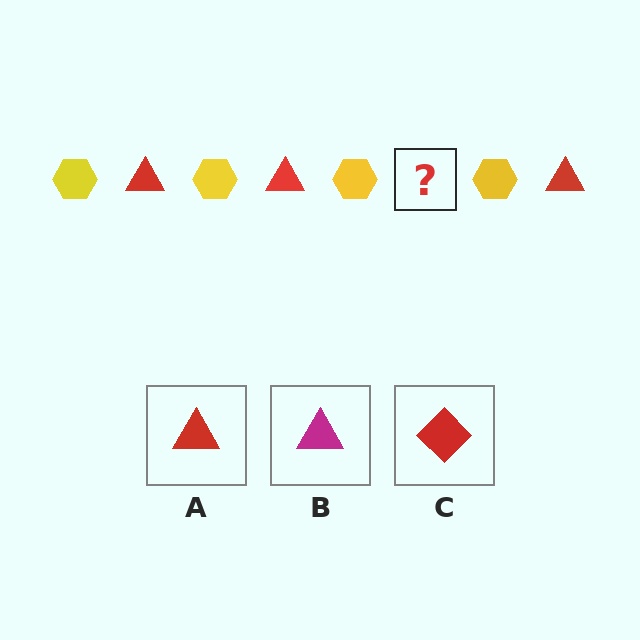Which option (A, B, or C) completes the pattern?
A.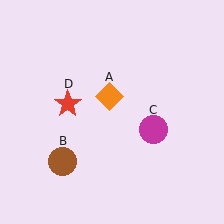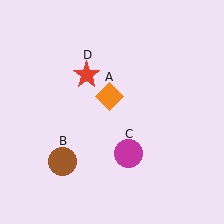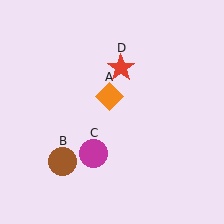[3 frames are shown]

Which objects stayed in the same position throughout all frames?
Orange diamond (object A) and brown circle (object B) remained stationary.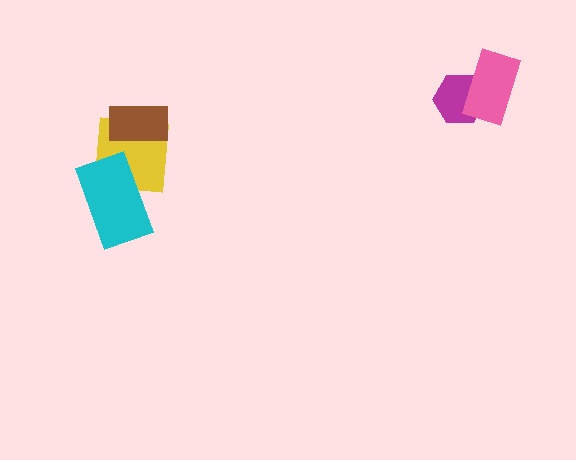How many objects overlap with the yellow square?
2 objects overlap with the yellow square.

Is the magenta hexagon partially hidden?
Yes, it is partially covered by another shape.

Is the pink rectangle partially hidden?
No, no other shape covers it.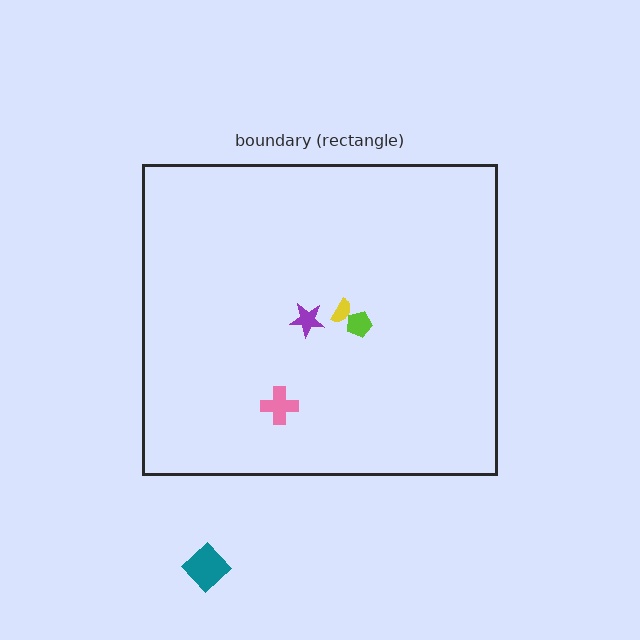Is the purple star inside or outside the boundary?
Inside.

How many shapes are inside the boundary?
4 inside, 1 outside.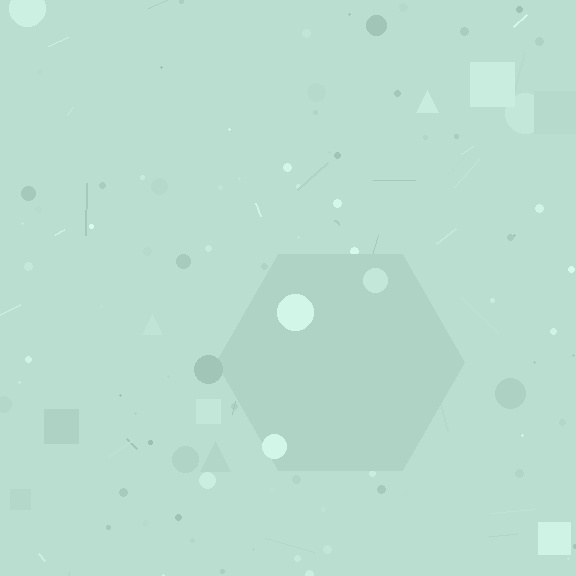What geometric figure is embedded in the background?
A hexagon is embedded in the background.